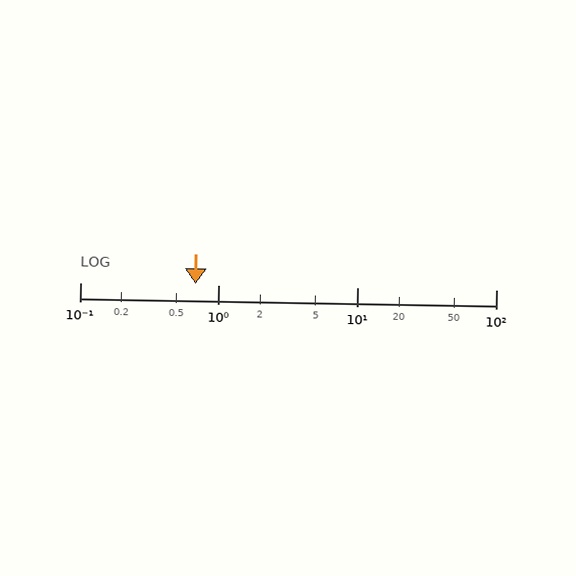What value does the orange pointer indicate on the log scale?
The pointer indicates approximately 0.68.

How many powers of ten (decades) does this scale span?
The scale spans 3 decades, from 0.1 to 100.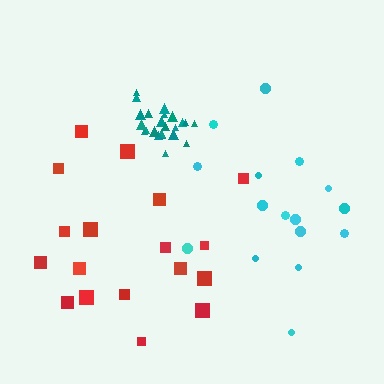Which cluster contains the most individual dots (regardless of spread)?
Teal (23).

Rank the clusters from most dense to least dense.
teal, cyan, red.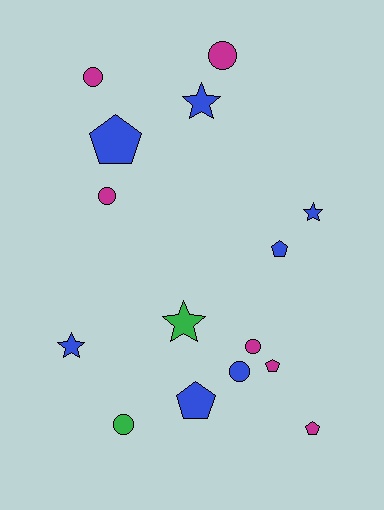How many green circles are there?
There is 1 green circle.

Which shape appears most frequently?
Circle, with 6 objects.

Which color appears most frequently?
Blue, with 7 objects.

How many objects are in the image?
There are 15 objects.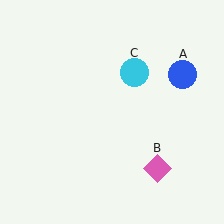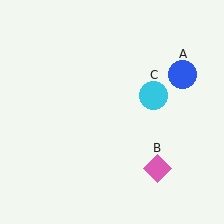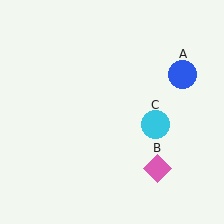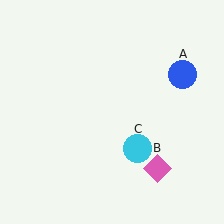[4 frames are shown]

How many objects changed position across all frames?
1 object changed position: cyan circle (object C).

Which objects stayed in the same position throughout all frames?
Blue circle (object A) and pink diamond (object B) remained stationary.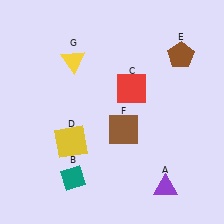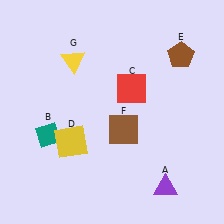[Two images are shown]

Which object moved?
The teal diamond (B) moved up.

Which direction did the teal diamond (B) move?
The teal diamond (B) moved up.